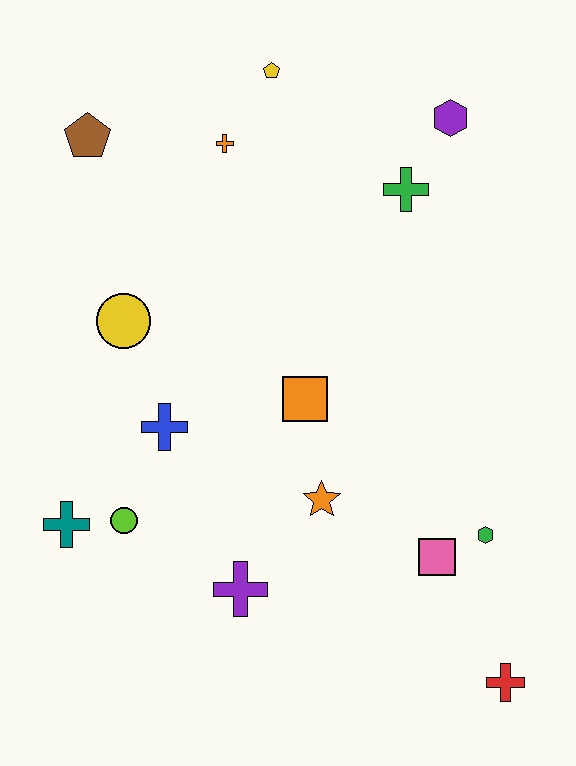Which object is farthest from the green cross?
The red cross is farthest from the green cross.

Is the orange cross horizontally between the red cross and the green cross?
No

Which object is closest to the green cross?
The purple hexagon is closest to the green cross.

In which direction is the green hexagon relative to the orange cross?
The green hexagon is below the orange cross.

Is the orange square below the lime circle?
No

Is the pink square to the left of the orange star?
No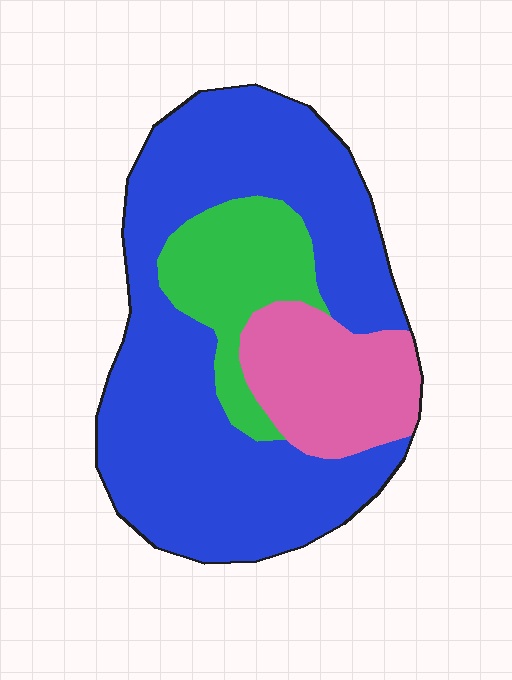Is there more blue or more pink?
Blue.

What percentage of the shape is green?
Green covers around 15% of the shape.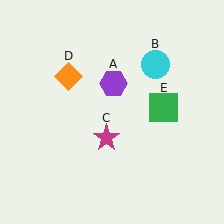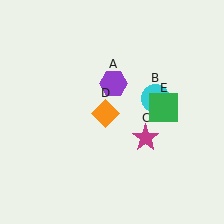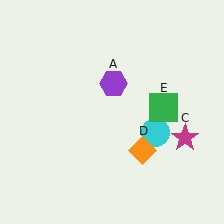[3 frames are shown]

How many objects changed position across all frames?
3 objects changed position: cyan circle (object B), magenta star (object C), orange diamond (object D).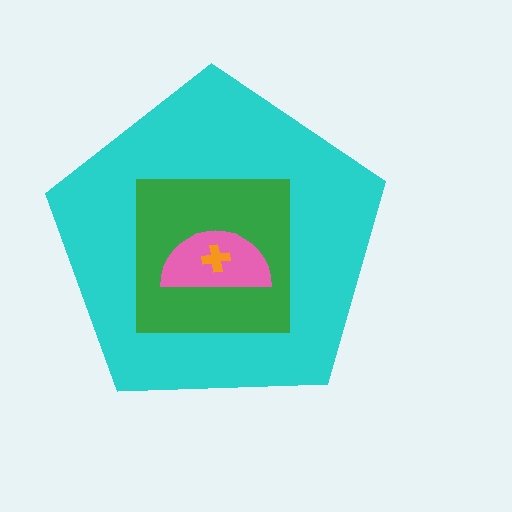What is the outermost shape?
The cyan pentagon.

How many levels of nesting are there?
4.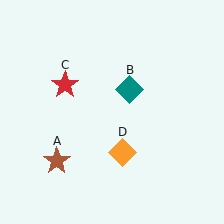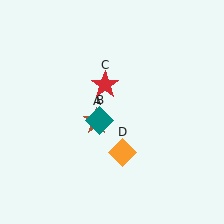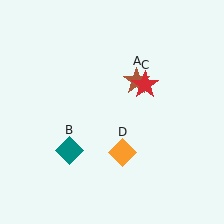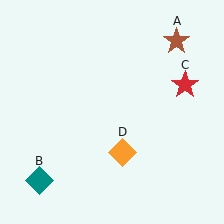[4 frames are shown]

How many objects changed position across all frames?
3 objects changed position: brown star (object A), teal diamond (object B), red star (object C).